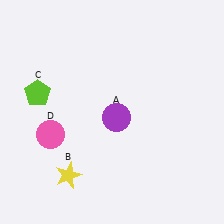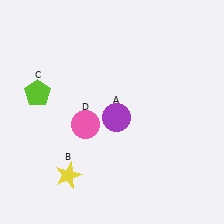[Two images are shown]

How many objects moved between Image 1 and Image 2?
1 object moved between the two images.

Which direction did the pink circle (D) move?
The pink circle (D) moved right.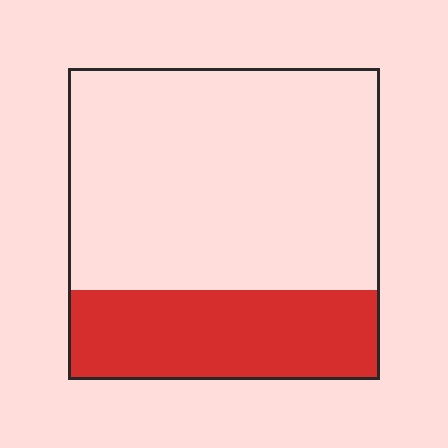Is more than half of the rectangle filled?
No.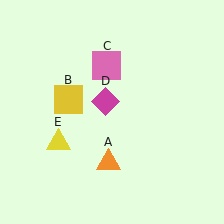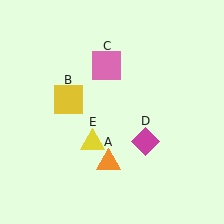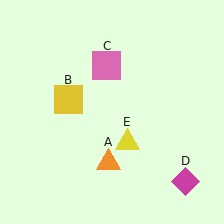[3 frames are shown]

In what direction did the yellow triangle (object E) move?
The yellow triangle (object E) moved right.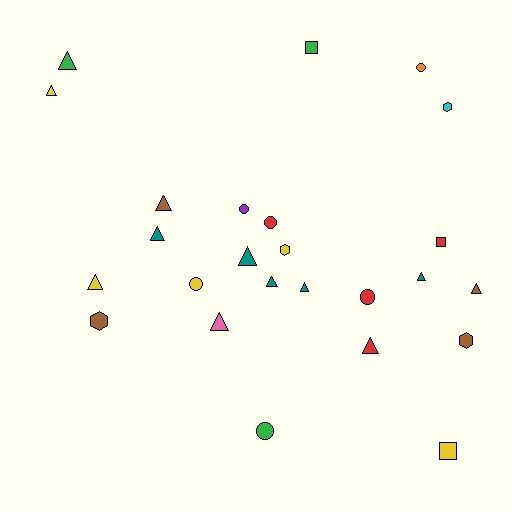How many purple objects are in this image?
There is 1 purple object.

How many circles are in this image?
There are 6 circles.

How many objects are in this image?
There are 25 objects.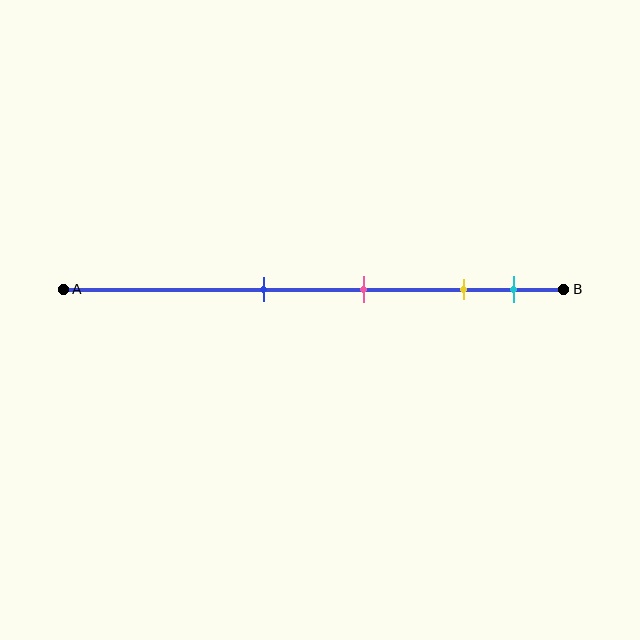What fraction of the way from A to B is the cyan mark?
The cyan mark is approximately 90% (0.9) of the way from A to B.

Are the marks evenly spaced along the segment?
No, the marks are not evenly spaced.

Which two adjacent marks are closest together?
The yellow and cyan marks are the closest adjacent pair.